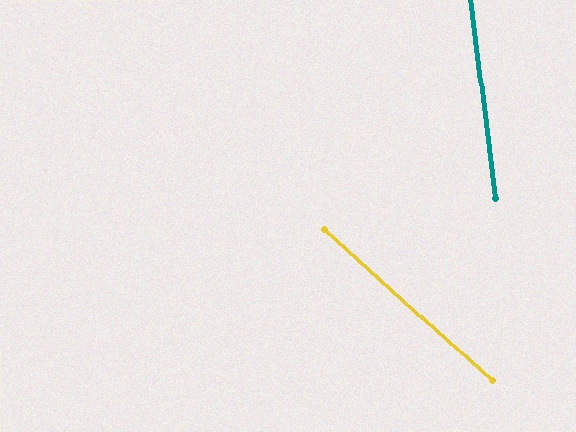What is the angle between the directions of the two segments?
Approximately 41 degrees.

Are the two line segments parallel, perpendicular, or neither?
Neither parallel nor perpendicular — they differ by about 41°.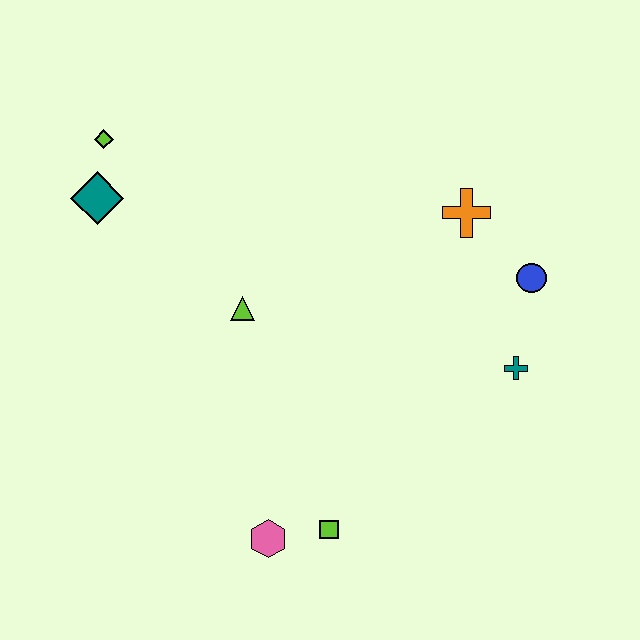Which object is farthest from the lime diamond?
The teal cross is farthest from the lime diamond.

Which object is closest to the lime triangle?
The teal diamond is closest to the lime triangle.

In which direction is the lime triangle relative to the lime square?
The lime triangle is above the lime square.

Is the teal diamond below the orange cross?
No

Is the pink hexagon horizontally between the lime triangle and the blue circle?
Yes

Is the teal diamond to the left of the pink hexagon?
Yes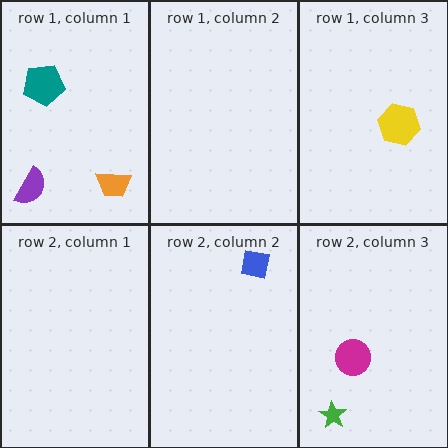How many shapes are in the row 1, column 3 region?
1.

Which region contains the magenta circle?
The row 2, column 3 region.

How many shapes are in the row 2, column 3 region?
2.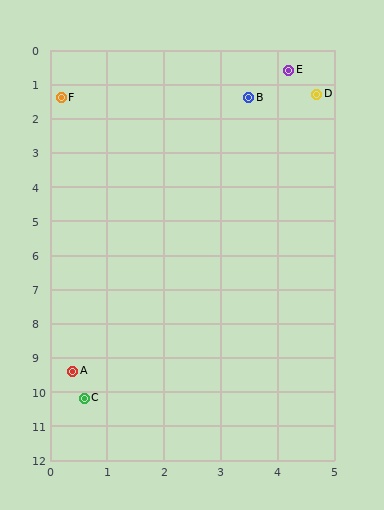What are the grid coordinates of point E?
Point E is at approximately (4.2, 0.6).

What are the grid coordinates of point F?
Point F is at approximately (0.2, 1.4).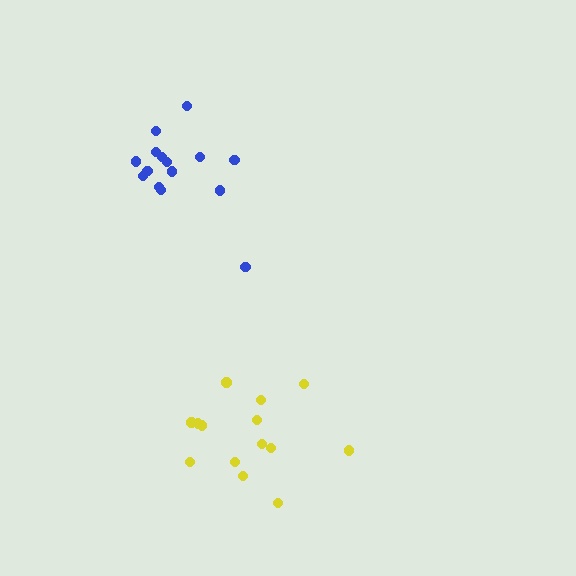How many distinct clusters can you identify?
There are 2 distinct clusters.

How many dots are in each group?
Group 1: 14 dots, Group 2: 15 dots (29 total).